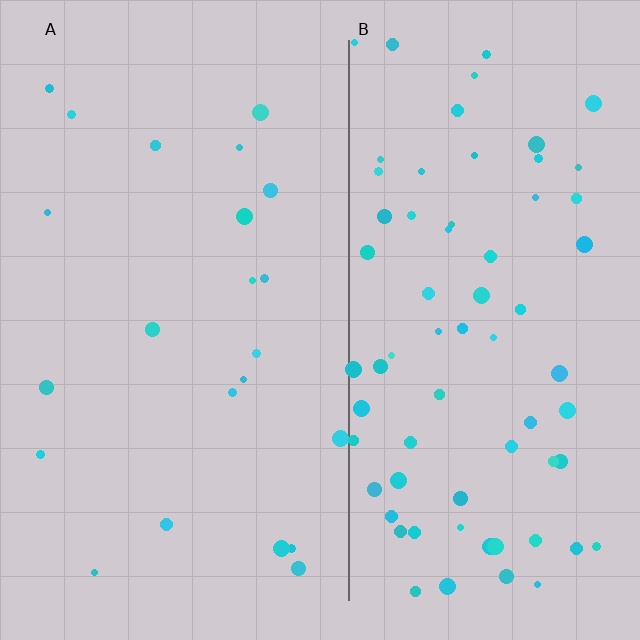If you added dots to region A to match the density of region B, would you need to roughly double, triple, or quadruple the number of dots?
Approximately triple.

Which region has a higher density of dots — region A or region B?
B (the right).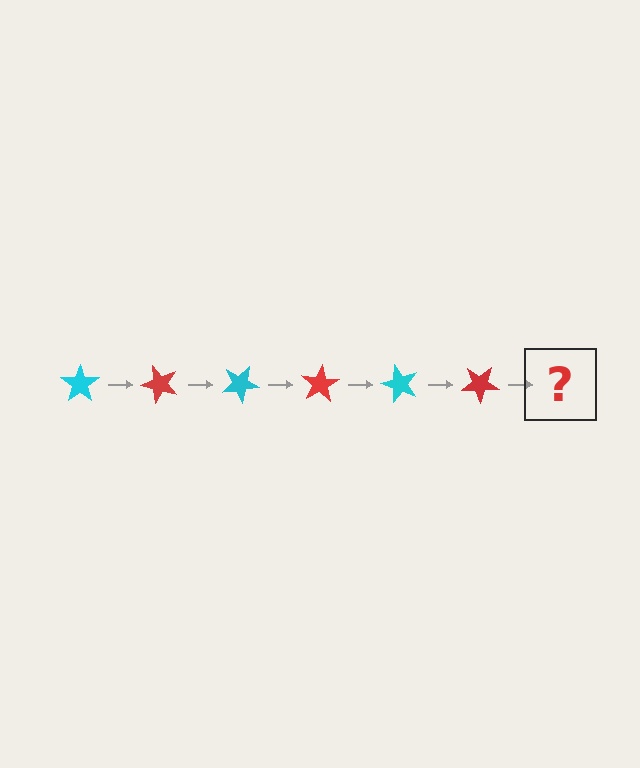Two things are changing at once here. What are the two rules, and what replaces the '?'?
The two rules are that it rotates 50 degrees each step and the color cycles through cyan and red. The '?' should be a cyan star, rotated 300 degrees from the start.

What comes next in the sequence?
The next element should be a cyan star, rotated 300 degrees from the start.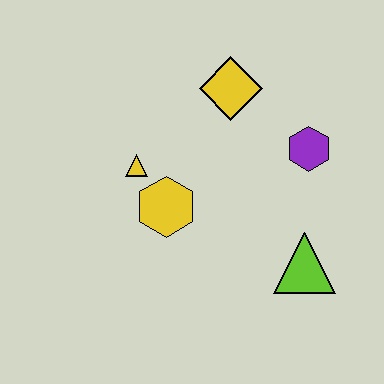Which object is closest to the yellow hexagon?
The yellow triangle is closest to the yellow hexagon.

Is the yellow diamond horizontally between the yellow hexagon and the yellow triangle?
No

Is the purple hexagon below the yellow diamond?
Yes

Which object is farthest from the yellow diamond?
The lime triangle is farthest from the yellow diamond.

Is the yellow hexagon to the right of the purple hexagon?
No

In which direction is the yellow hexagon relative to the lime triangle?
The yellow hexagon is to the left of the lime triangle.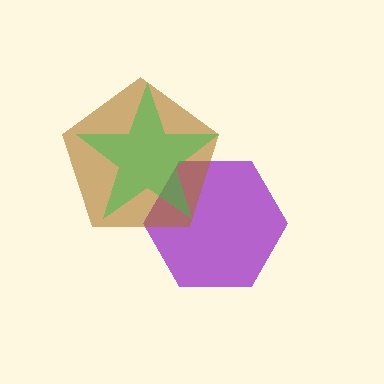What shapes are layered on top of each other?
The layered shapes are: a purple hexagon, a brown pentagon, a green star.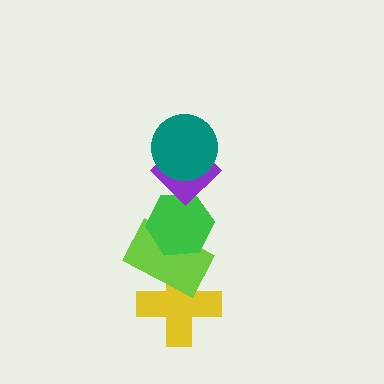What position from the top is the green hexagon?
The green hexagon is 3rd from the top.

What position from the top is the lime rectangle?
The lime rectangle is 4th from the top.